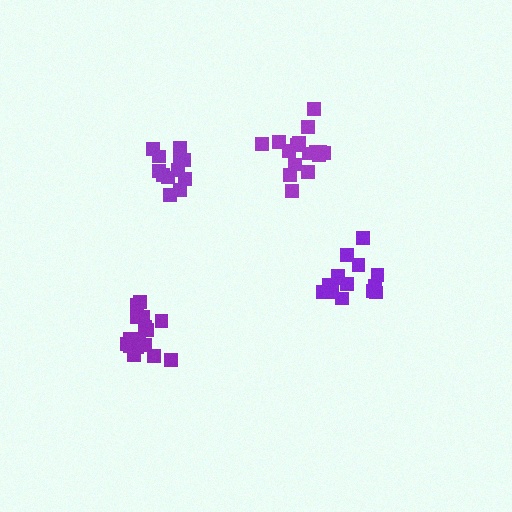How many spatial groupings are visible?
There are 4 spatial groupings.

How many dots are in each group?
Group 1: 16 dots, Group 2: 14 dots, Group 3: 12 dots, Group 4: 18 dots (60 total).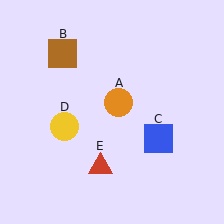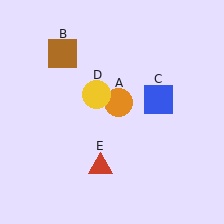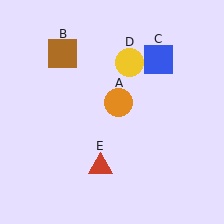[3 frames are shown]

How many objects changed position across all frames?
2 objects changed position: blue square (object C), yellow circle (object D).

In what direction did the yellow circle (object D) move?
The yellow circle (object D) moved up and to the right.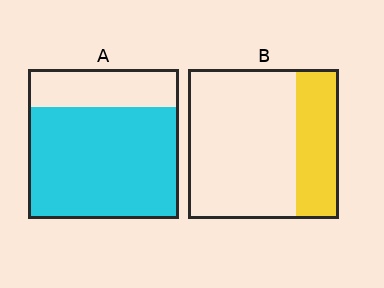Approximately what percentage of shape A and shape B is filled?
A is approximately 75% and B is approximately 30%.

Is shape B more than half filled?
No.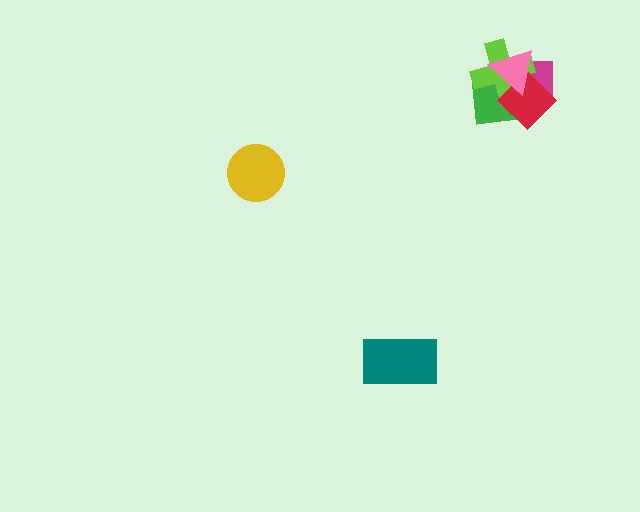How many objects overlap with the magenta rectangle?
4 objects overlap with the magenta rectangle.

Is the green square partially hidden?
Yes, it is partially covered by another shape.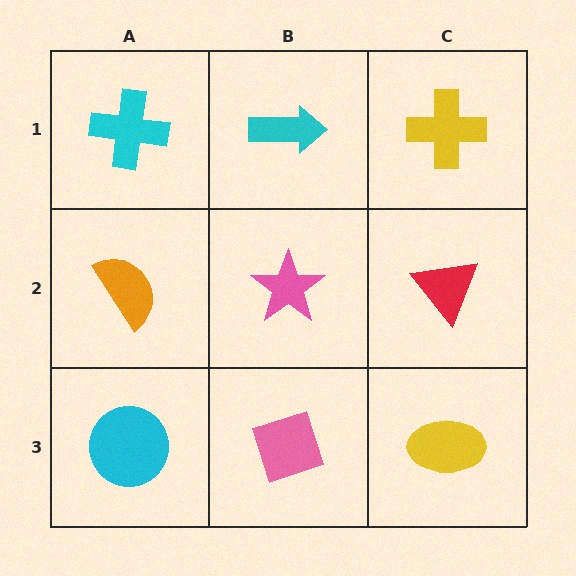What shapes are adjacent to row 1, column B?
A pink star (row 2, column B), a cyan cross (row 1, column A), a yellow cross (row 1, column C).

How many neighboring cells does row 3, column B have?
3.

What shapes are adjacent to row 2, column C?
A yellow cross (row 1, column C), a yellow ellipse (row 3, column C), a pink star (row 2, column B).